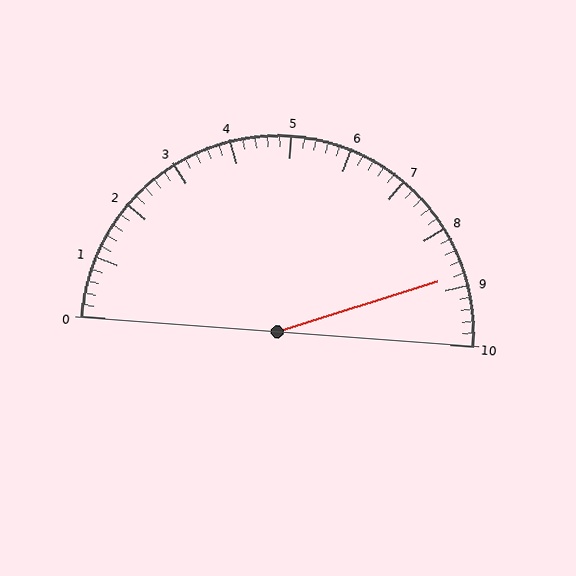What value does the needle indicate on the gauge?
The needle indicates approximately 8.8.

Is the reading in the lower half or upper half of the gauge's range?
The reading is in the upper half of the range (0 to 10).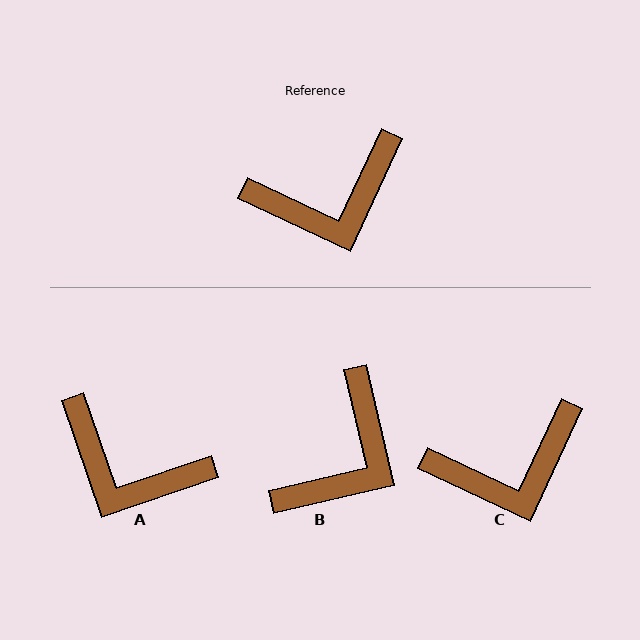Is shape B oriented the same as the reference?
No, it is off by about 38 degrees.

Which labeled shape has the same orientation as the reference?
C.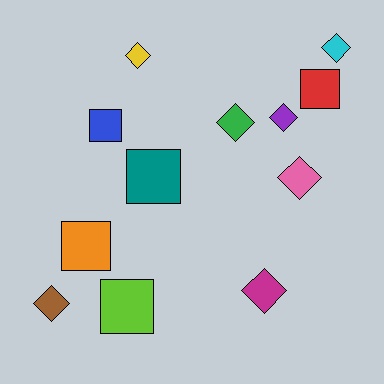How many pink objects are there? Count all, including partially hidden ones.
There is 1 pink object.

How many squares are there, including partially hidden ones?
There are 5 squares.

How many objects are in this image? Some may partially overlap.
There are 12 objects.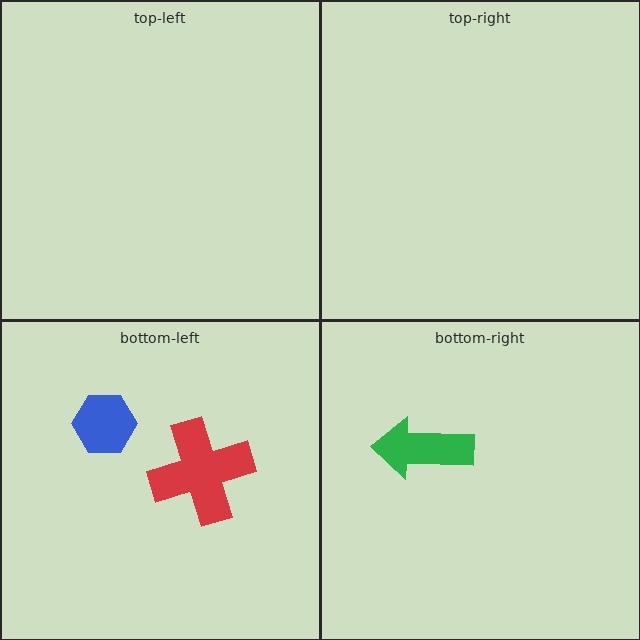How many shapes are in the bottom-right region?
1.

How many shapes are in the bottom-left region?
2.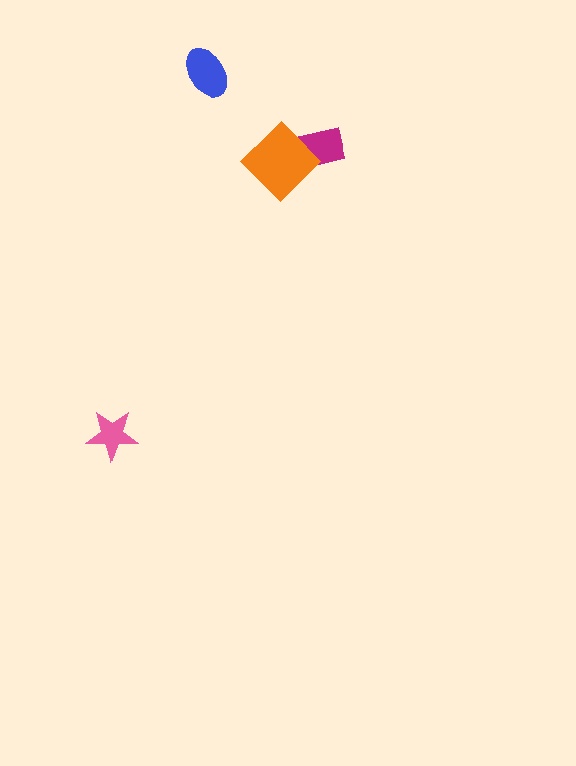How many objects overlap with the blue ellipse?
0 objects overlap with the blue ellipse.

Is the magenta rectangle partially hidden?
Yes, it is partially covered by another shape.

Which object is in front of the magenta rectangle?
The orange diamond is in front of the magenta rectangle.